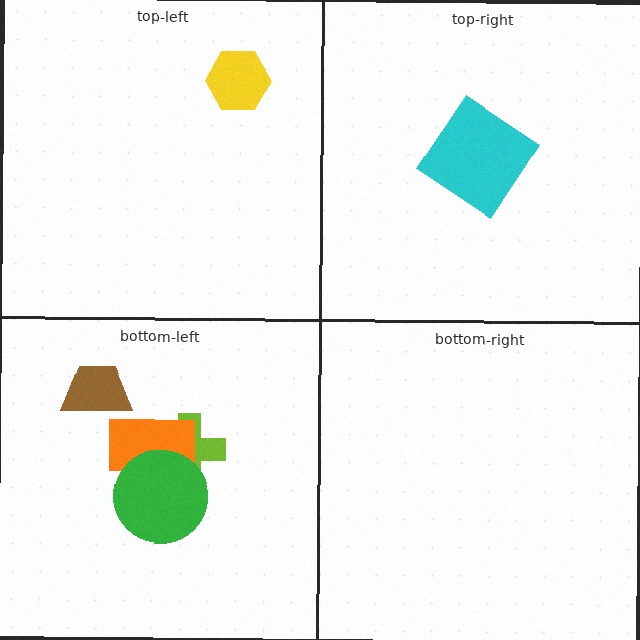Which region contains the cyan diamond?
The top-right region.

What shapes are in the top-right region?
The cyan diamond.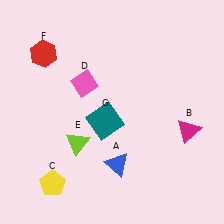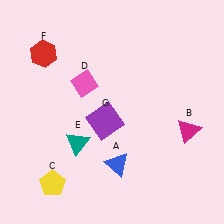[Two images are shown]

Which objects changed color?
E changed from lime to teal. G changed from teal to purple.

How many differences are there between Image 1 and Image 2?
There are 2 differences between the two images.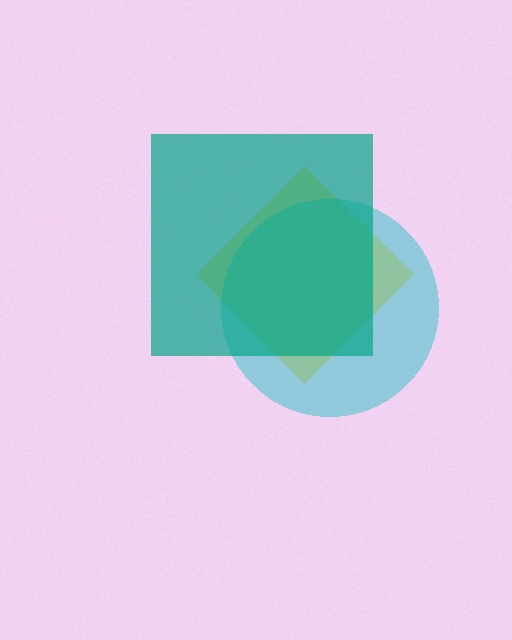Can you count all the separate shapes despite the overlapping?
Yes, there are 3 separate shapes.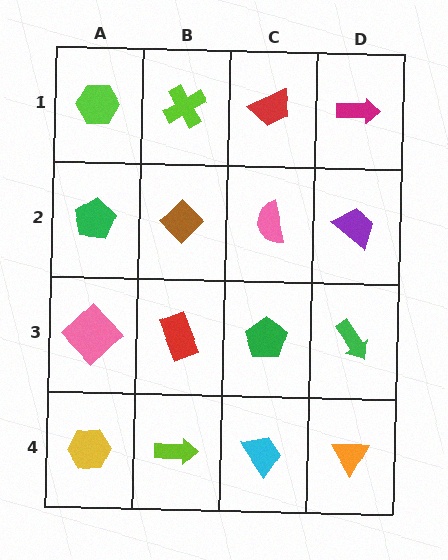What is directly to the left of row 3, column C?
A red rectangle.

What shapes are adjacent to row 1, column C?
A pink semicircle (row 2, column C), a lime cross (row 1, column B), a magenta arrow (row 1, column D).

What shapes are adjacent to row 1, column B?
A brown diamond (row 2, column B), a lime hexagon (row 1, column A), a red trapezoid (row 1, column C).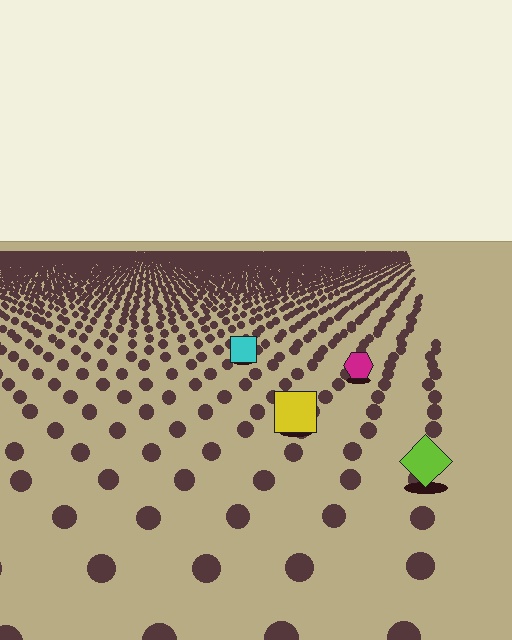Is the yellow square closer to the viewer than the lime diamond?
No. The lime diamond is closer — you can tell from the texture gradient: the ground texture is coarser near it.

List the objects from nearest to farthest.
From nearest to farthest: the lime diamond, the yellow square, the magenta hexagon, the cyan square.